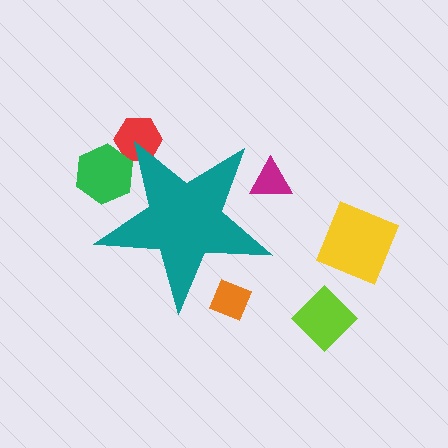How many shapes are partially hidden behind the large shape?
4 shapes are partially hidden.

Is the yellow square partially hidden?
No, the yellow square is fully visible.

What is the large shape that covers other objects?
A teal star.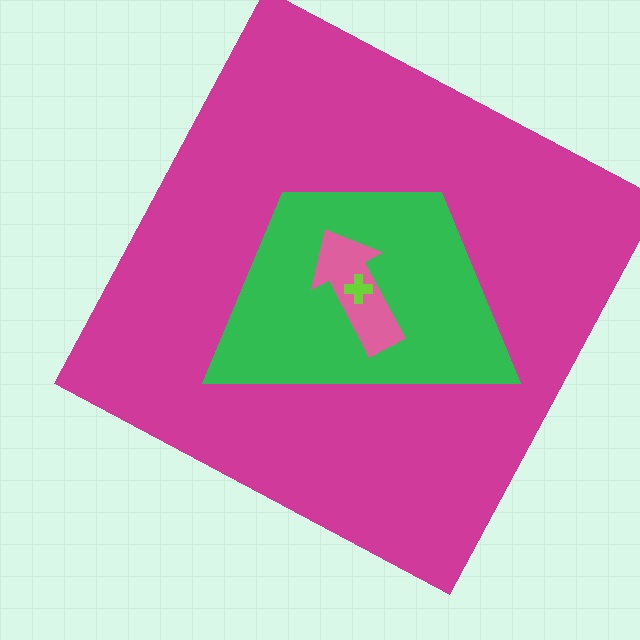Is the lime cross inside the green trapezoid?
Yes.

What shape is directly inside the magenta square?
The green trapezoid.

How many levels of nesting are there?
4.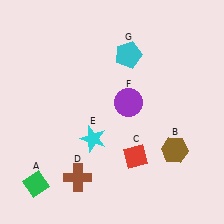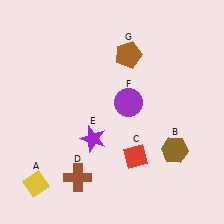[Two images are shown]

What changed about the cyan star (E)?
In Image 1, E is cyan. In Image 2, it changed to purple.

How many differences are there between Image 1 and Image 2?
There are 3 differences between the two images.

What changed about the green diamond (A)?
In Image 1, A is green. In Image 2, it changed to yellow.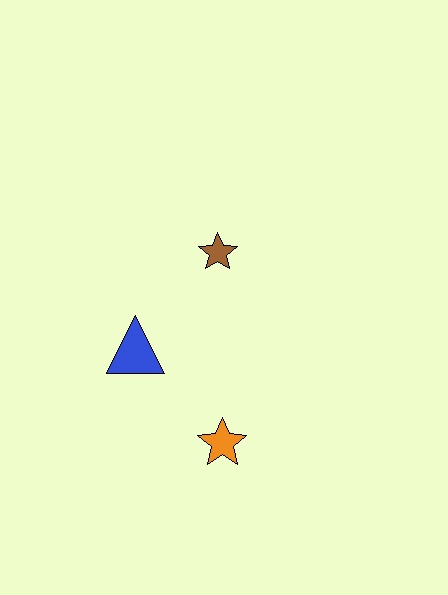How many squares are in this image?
There are no squares.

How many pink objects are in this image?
There are no pink objects.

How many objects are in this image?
There are 3 objects.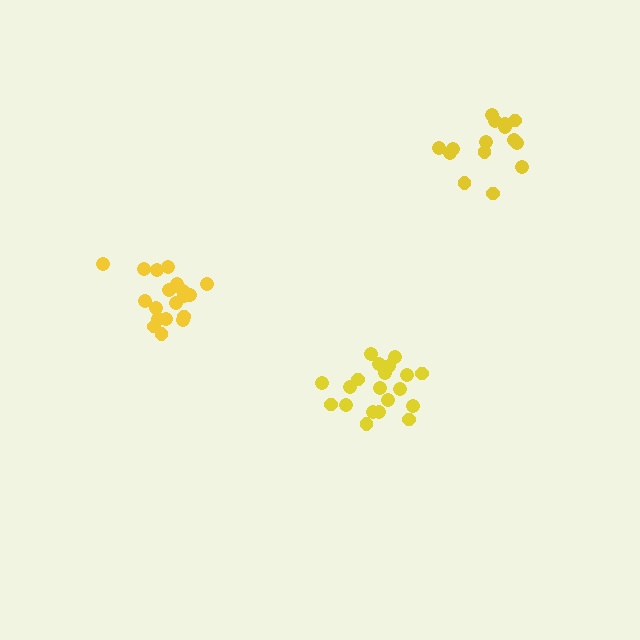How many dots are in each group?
Group 1: 20 dots, Group 2: 15 dots, Group 3: 20 dots (55 total).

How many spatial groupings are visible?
There are 3 spatial groupings.